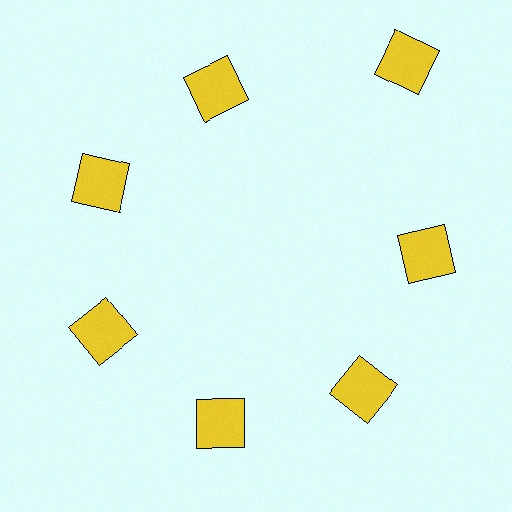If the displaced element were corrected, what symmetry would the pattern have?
It would have 7-fold rotational symmetry — the pattern would map onto itself every 51 degrees.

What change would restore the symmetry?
The symmetry would be restored by moving it inward, back onto the ring so that all 7 squares sit at equal angles and equal distance from the center.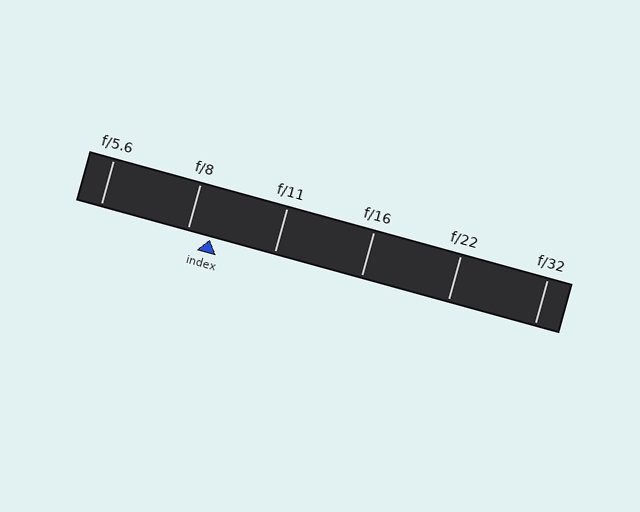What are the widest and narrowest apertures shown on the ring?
The widest aperture shown is f/5.6 and the narrowest is f/32.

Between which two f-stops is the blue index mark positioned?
The index mark is between f/8 and f/11.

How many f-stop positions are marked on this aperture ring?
There are 6 f-stop positions marked.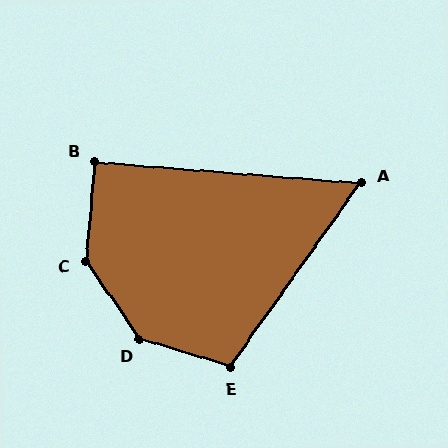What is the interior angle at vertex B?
Approximately 91 degrees (approximately right).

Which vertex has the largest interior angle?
D, at approximately 141 degrees.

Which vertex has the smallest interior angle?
A, at approximately 59 degrees.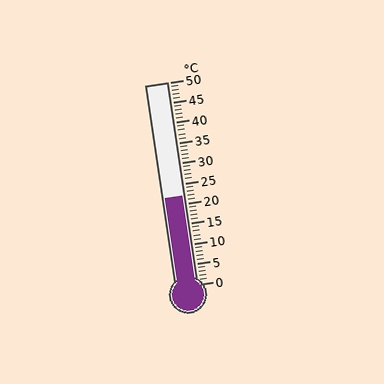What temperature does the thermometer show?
The thermometer shows approximately 22°C.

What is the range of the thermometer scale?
The thermometer scale ranges from 0°C to 50°C.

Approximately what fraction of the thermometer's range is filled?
The thermometer is filled to approximately 45% of its range.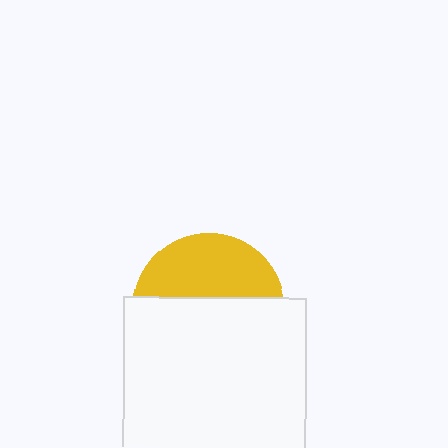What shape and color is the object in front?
The object in front is a white rectangle.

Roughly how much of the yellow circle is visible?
A small part of it is visible (roughly 40%).